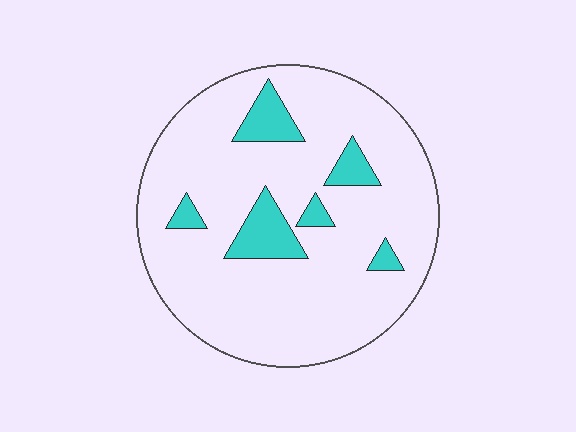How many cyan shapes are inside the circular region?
6.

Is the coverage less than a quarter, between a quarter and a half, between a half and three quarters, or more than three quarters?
Less than a quarter.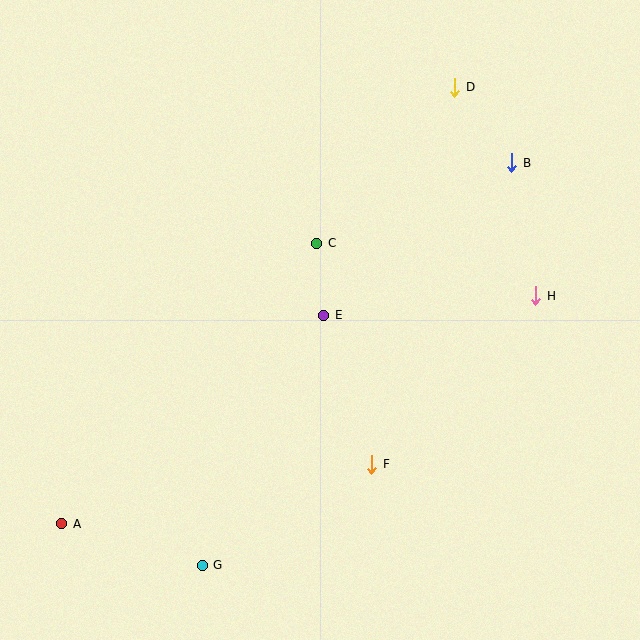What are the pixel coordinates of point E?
Point E is at (324, 315).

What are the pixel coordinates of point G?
Point G is at (202, 565).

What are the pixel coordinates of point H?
Point H is at (536, 296).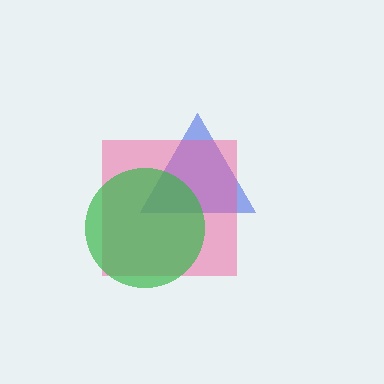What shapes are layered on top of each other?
The layered shapes are: a blue triangle, a pink square, a green circle.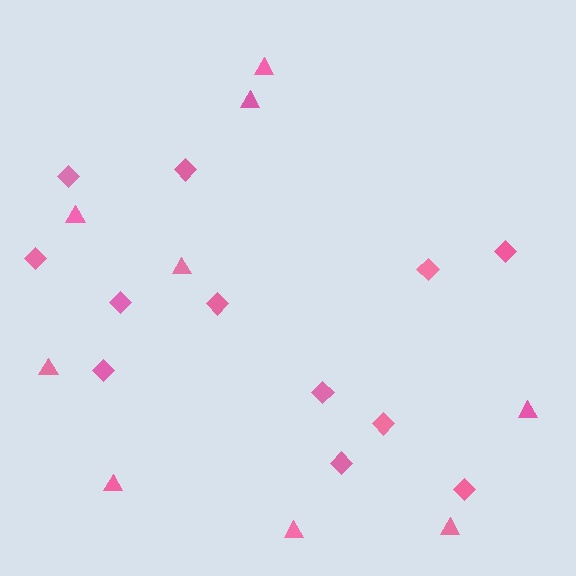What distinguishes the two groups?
There are 2 groups: one group of diamonds (12) and one group of triangles (9).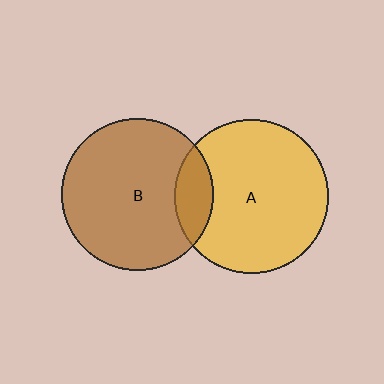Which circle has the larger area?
Circle A (yellow).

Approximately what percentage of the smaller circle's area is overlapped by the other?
Approximately 15%.